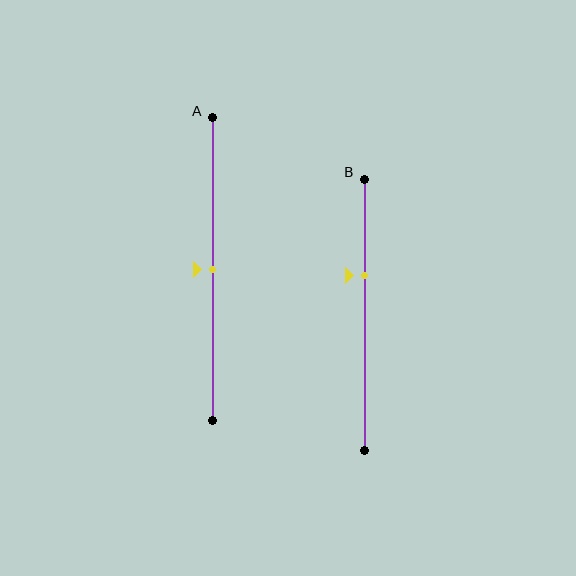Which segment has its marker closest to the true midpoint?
Segment A has its marker closest to the true midpoint.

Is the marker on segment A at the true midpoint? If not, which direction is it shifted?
Yes, the marker on segment A is at the true midpoint.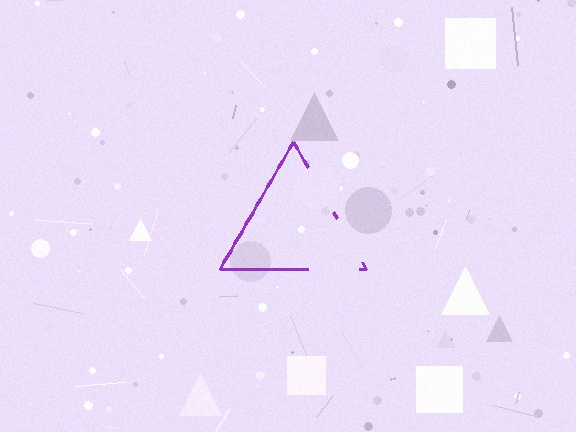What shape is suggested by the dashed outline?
The dashed outline suggests a triangle.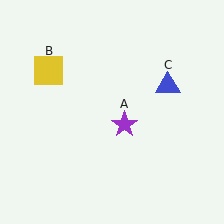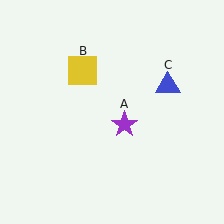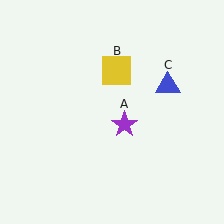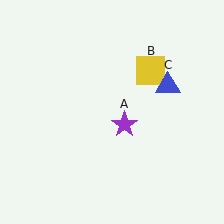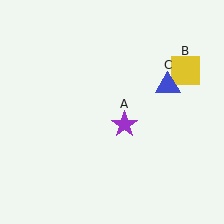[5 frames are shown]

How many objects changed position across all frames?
1 object changed position: yellow square (object B).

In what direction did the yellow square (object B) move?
The yellow square (object B) moved right.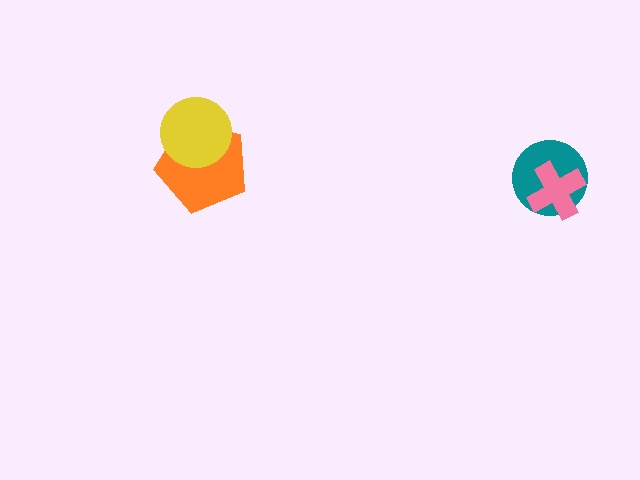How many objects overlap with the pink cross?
1 object overlaps with the pink cross.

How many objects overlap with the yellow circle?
1 object overlaps with the yellow circle.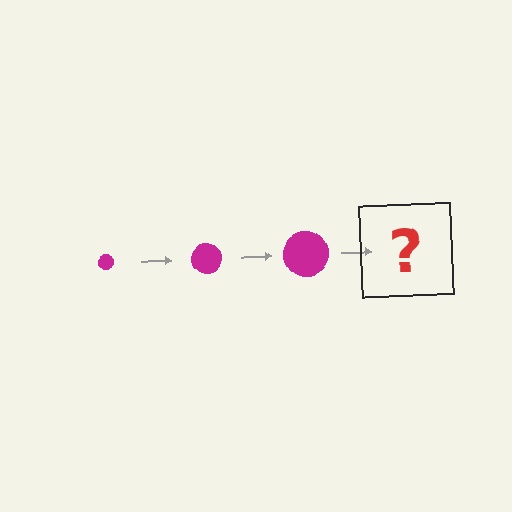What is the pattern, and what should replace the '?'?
The pattern is that the circle gets progressively larger each step. The '?' should be a magenta circle, larger than the previous one.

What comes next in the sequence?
The next element should be a magenta circle, larger than the previous one.